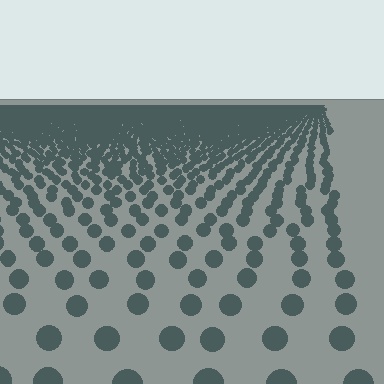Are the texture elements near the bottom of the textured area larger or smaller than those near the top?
Larger. Near the bottom, elements are closer to the viewer and appear at a bigger on-screen size.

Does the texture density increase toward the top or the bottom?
Density increases toward the top.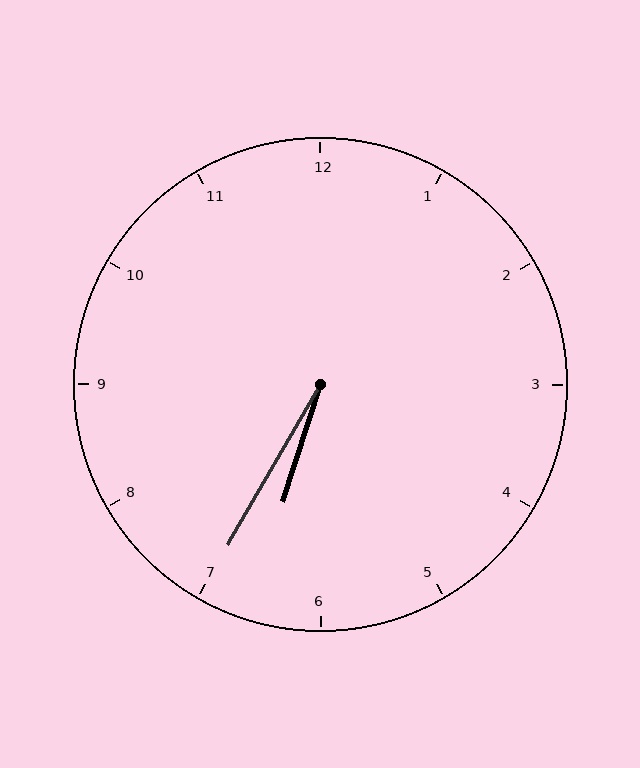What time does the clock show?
6:35.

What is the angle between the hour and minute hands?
Approximately 12 degrees.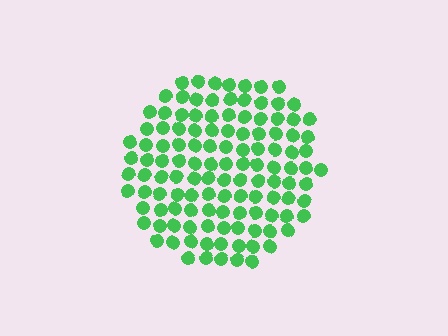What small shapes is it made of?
It is made of small circles.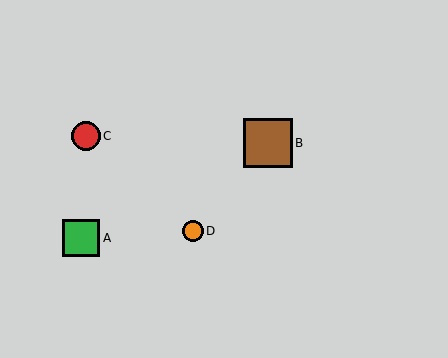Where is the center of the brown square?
The center of the brown square is at (268, 143).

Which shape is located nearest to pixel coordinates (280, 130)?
The brown square (labeled B) at (268, 143) is nearest to that location.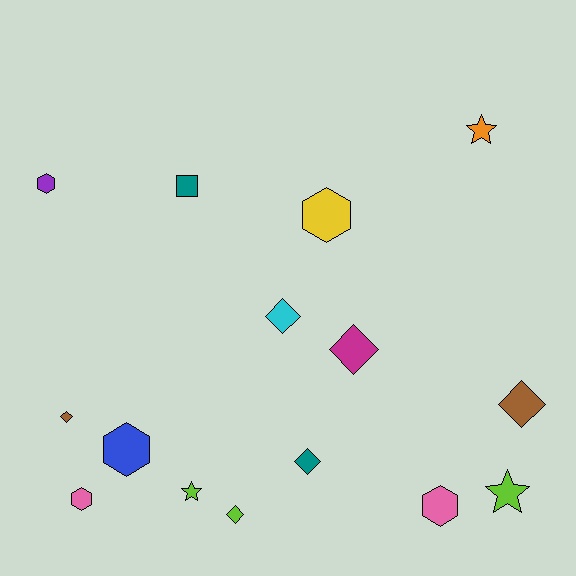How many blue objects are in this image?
There is 1 blue object.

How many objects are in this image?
There are 15 objects.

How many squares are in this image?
There is 1 square.